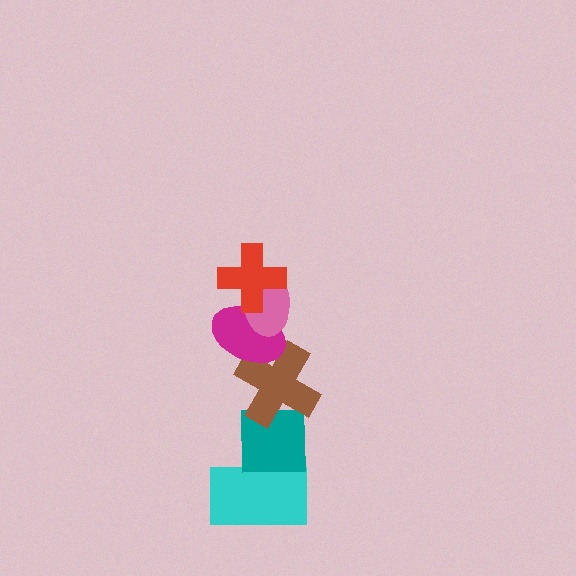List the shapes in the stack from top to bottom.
From top to bottom: the red cross, the pink ellipse, the magenta ellipse, the brown cross, the teal square, the cyan rectangle.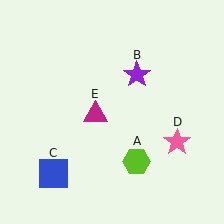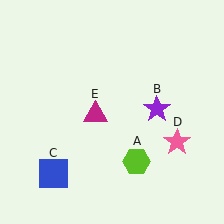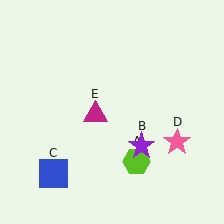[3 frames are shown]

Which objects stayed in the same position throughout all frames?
Lime hexagon (object A) and blue square (object C) and pink star (object D) and magenta triangle (object E) remained stationary.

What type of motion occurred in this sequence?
The purple star (object B) rotated clockwise around the center of the scene.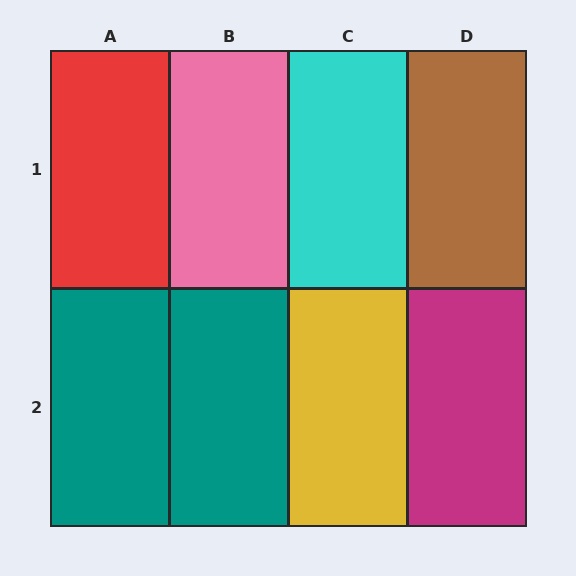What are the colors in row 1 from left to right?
Red, pink, cyan, brown.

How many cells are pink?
1 cell is pink.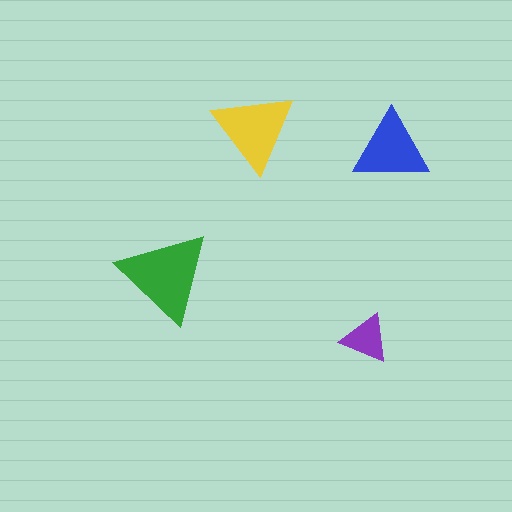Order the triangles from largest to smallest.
the green one, the yellow one, the blue one, the purple one.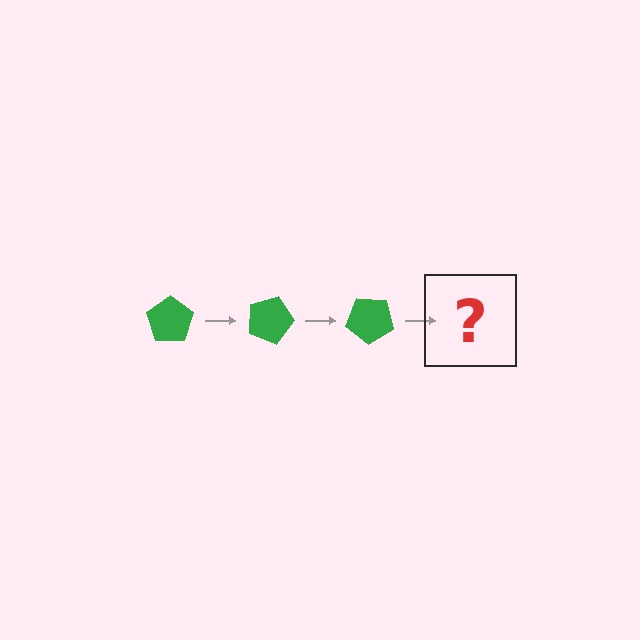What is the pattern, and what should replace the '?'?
The pattern is that the pentagon rotates 20 degrees each step. The '?' should be a green pentagon rotated 60 degrees.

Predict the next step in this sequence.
The next step is a green pentagon rotated 60 degrees.